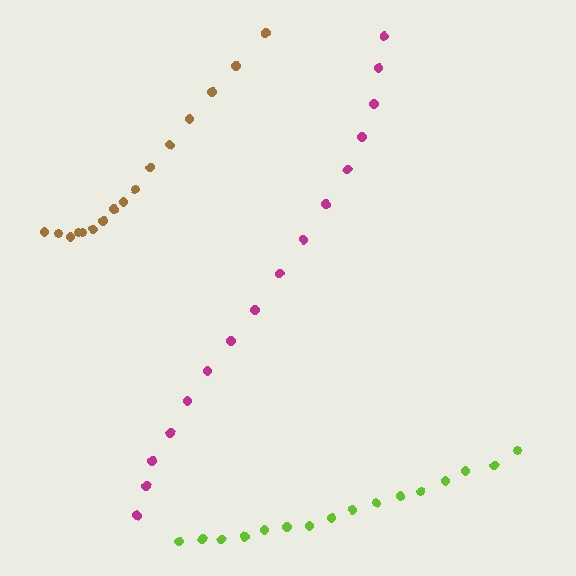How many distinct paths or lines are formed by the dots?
There are 3 distinct paths.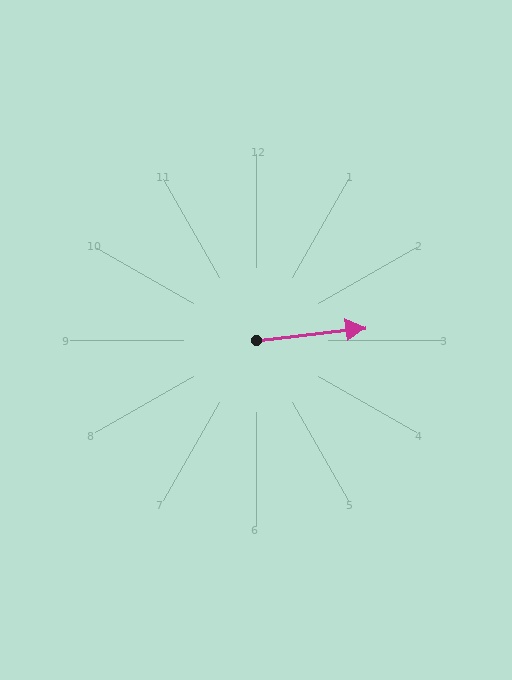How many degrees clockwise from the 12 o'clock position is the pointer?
Approximately 84 degrees.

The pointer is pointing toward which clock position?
Roughly 3 o'clock.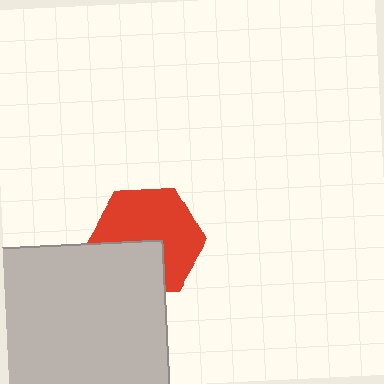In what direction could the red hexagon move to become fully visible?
The red hexagon could move up. That would shift it out from behind the light gray square entirely.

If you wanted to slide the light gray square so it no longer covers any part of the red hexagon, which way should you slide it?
Slide it down — that is the most direct way to separate the two shapes.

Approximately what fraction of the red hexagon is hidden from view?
Roughly 36% of the red hexagon is hidden behind the light gray square.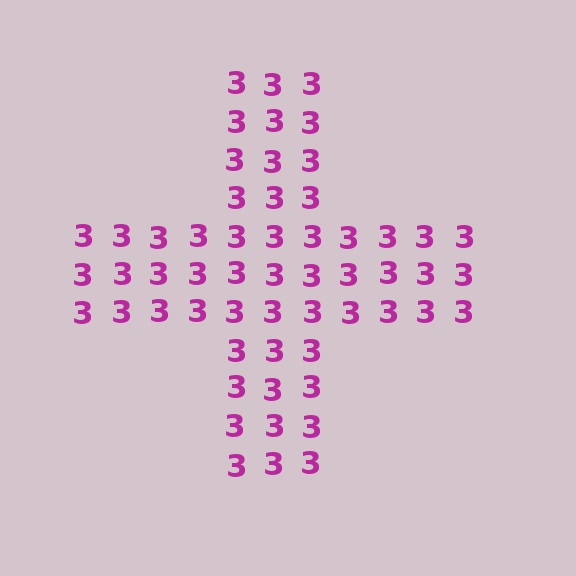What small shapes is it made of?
It is made of small digit 3's.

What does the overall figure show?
The overall figure shows a cross.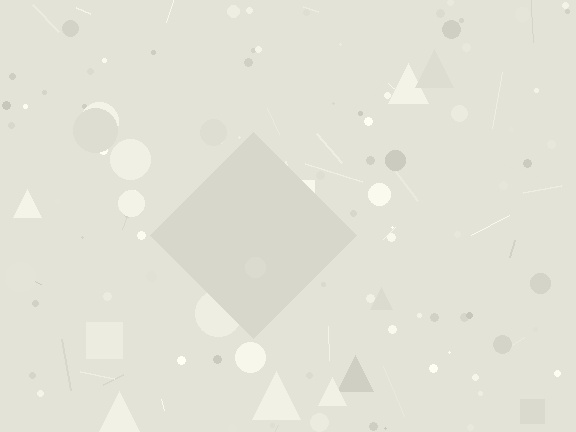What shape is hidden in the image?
A diamond is hidden in the image.